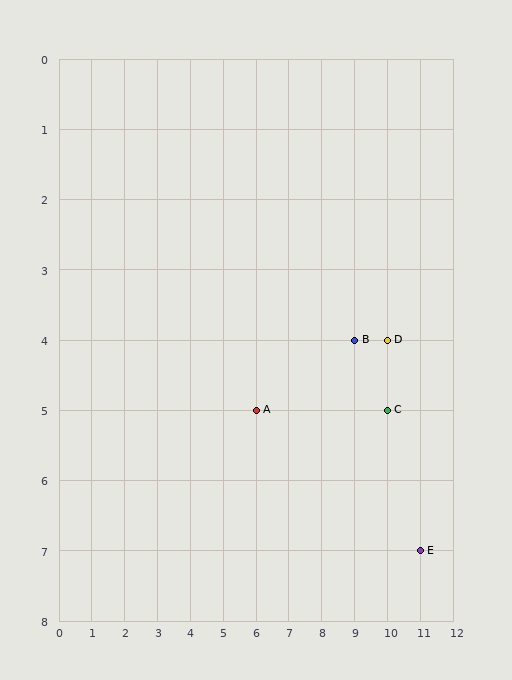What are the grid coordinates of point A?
Point A is at grid coordinates (6, 5).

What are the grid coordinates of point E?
Point E is at grid coordinates (11, 7).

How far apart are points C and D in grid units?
Points C and D are 1 row apart.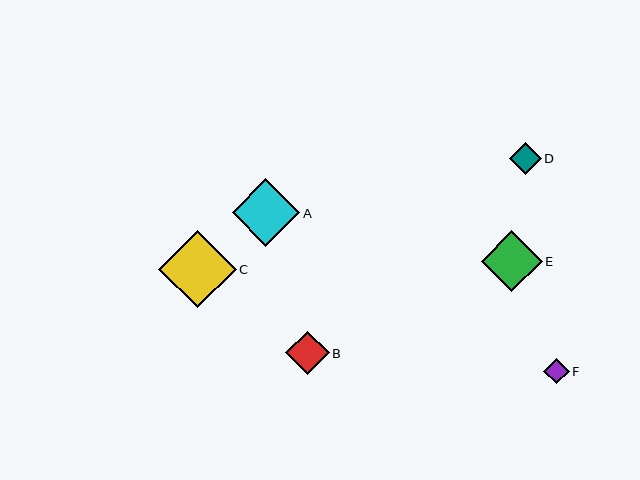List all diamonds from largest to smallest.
From largest to smallest: C, A, E, B, D, F.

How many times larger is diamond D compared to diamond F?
Diamond D is approximately 1.3 times the size of diamond F.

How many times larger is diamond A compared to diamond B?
Diamond A is approximately 1.5 times the size of diamond B.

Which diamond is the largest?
Diamond C is the largest with a size of approximately 77 pixels.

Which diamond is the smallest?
Diamond F is the smallest with a size of approximately 25 pixels.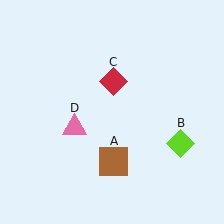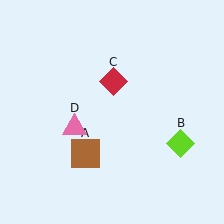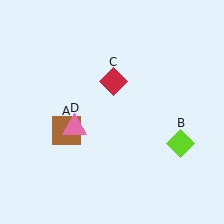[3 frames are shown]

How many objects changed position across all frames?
1 object changed position: brown square (object A).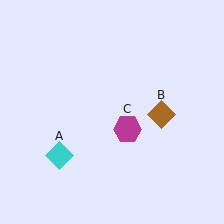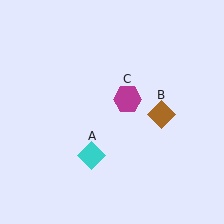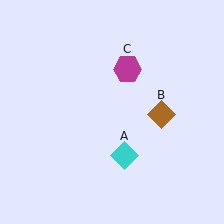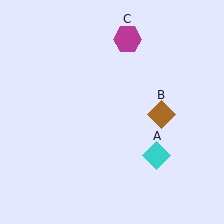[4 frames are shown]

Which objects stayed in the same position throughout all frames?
Brown diamond (object B) remained stationary.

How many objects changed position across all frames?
2 objects changed position: cyan diamond (object A), magenta hexagon (object C).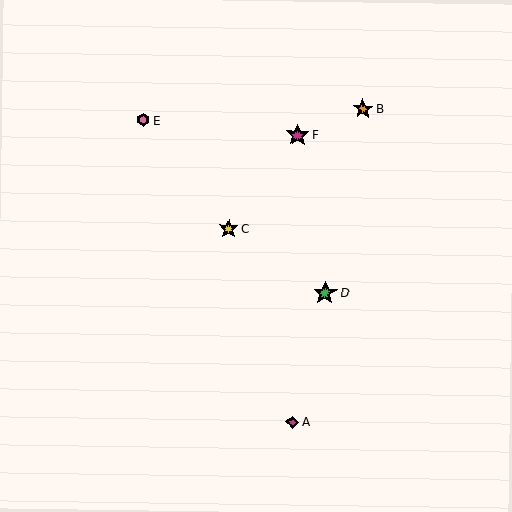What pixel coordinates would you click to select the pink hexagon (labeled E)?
Click at (143, 120) to select the pink hexagon E.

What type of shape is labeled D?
Shape D is a green star.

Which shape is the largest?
The green star (labeled D) is the largest.